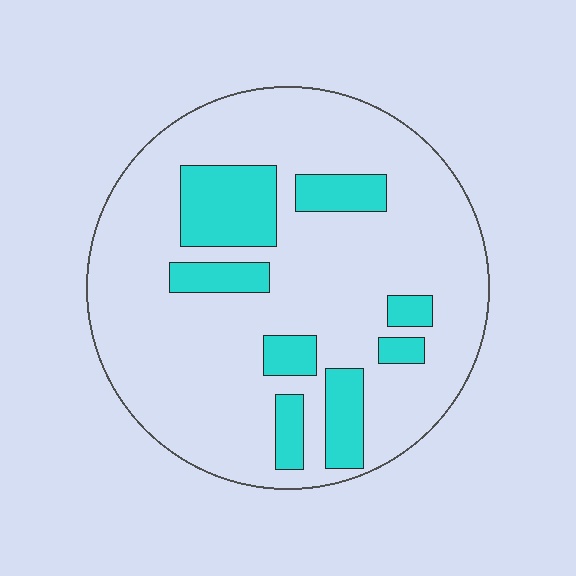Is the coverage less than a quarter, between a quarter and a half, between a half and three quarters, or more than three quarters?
Less than a quarter.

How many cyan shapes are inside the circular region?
8.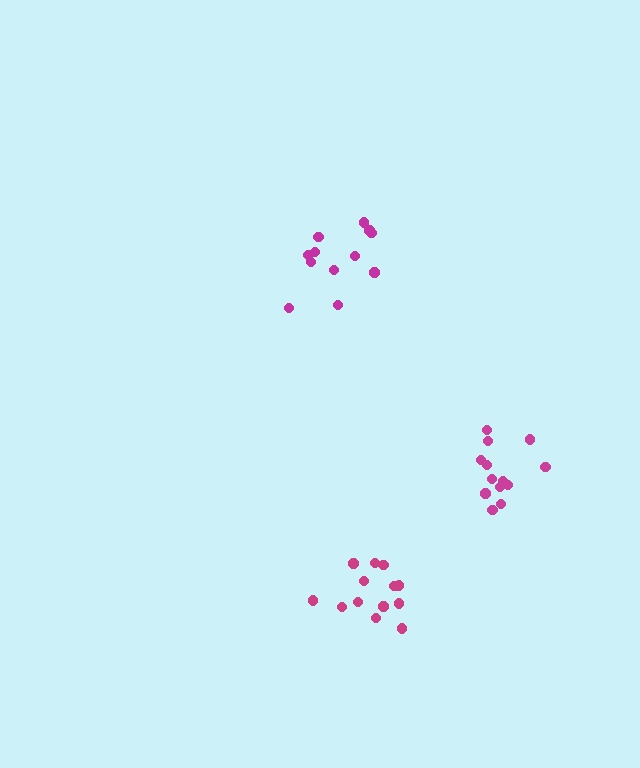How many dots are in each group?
Group 1: 12 dots, Group 2: 13 dots, Group 3: 13 dots (38 total).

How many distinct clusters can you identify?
There are 3 distinct clusters.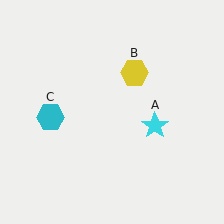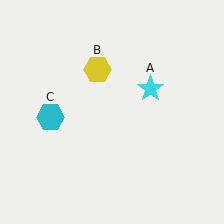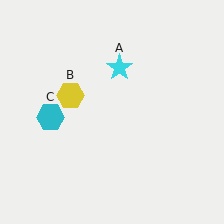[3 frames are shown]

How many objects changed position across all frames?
2 objects changed position: cyan star (object A), yellow hexagon (object B).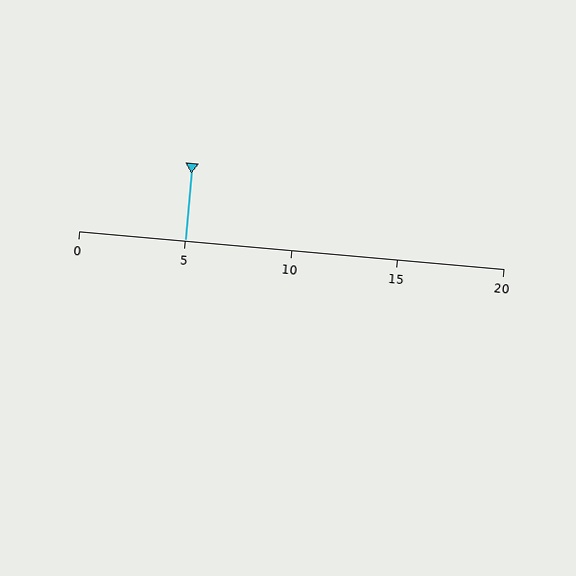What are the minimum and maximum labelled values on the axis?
The axis runs from 0 to 20.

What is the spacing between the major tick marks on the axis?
The major ticks are spaced 5 apart.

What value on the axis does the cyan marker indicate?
The marker indicates approximately 5.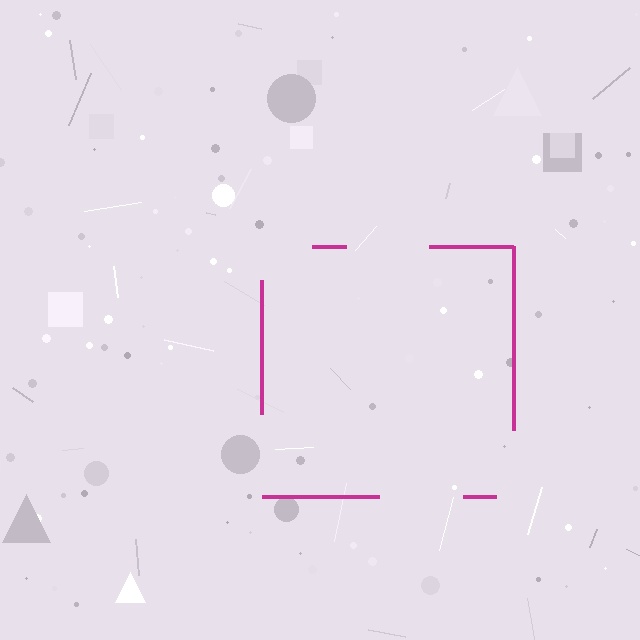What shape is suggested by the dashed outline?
The dashed outline suggests a square.